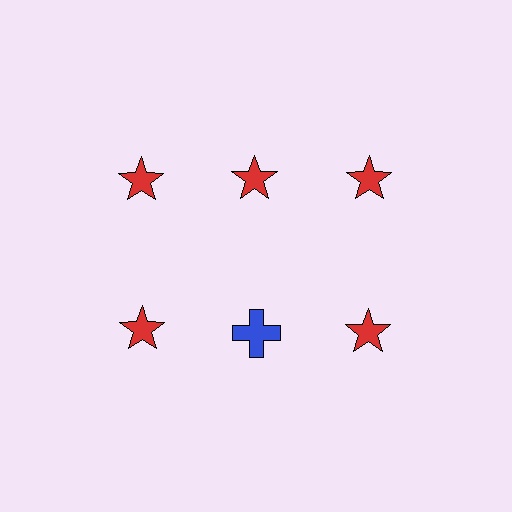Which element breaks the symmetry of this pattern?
The blue cross in the second row, second from left column breaks the symmetry. All other shapes are red stars.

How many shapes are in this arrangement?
There are 6 shapes arranged in a grid pattern.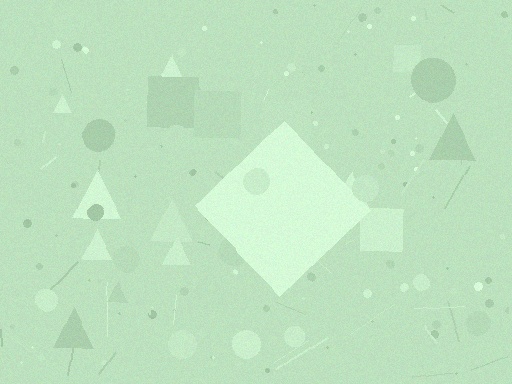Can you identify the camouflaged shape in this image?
The camouflaged shape is a diamond.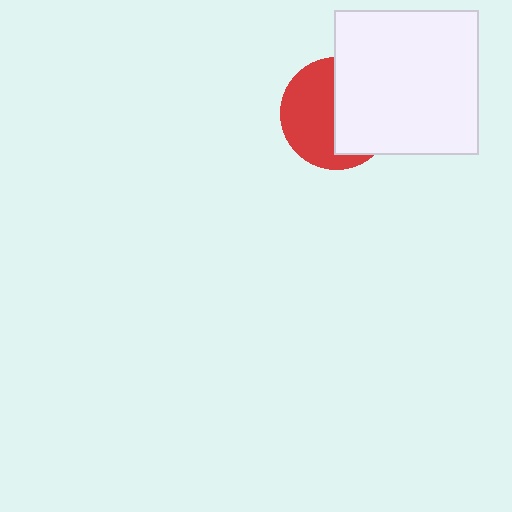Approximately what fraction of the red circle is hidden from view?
Roughly 49% of the red circle is hidden behind the white square.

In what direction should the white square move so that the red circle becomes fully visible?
The white square should move right. That is the shortest direction to clear the overlap and leave the red circle fully visible.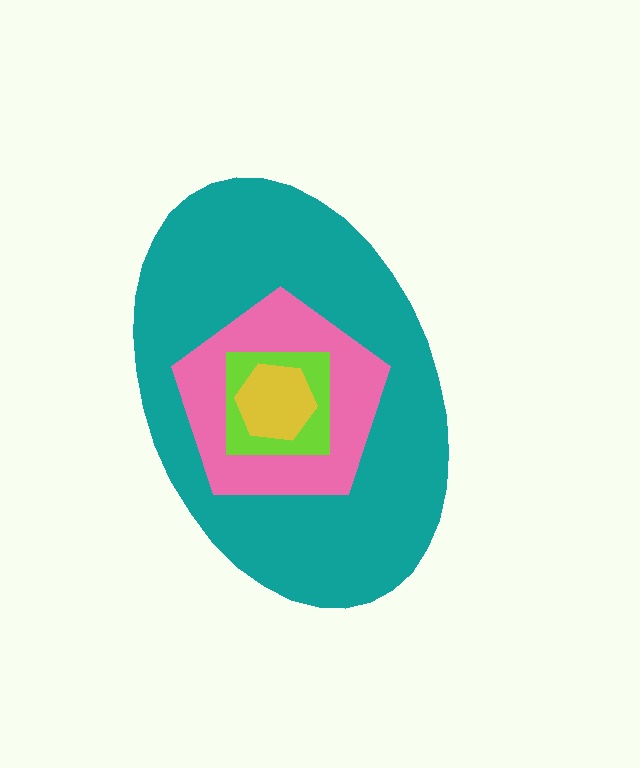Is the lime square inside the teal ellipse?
Yes.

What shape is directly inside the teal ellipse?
The pink pentagon.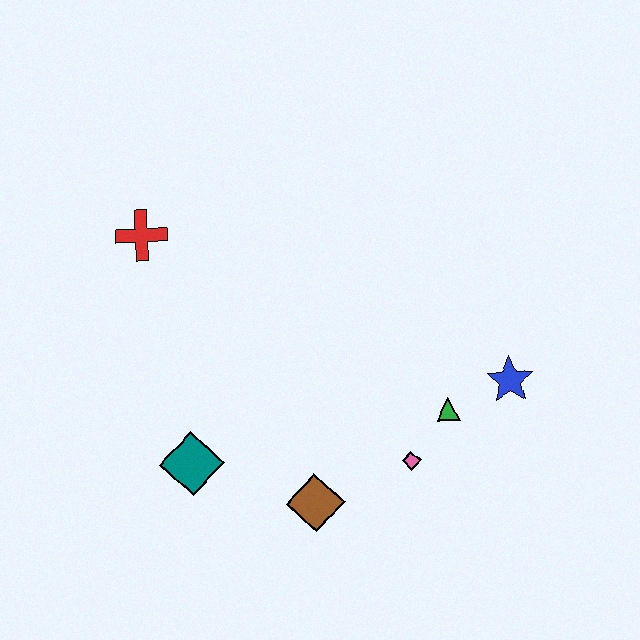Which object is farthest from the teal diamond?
The blue star is farthest from the teal diamond.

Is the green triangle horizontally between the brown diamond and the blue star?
Yes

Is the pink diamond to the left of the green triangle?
Yes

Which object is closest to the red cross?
The teal diamond is closest to the red cross.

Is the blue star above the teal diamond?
Yes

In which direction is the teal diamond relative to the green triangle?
The teal diamond is to the left of the green triangle.